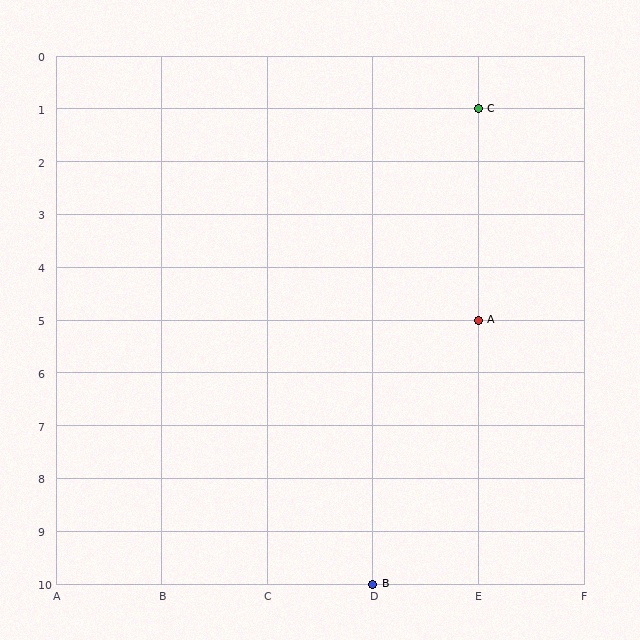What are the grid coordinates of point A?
Point A is at grid coordinates (E, 5).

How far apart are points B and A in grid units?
Points B and A are 1 column and 5 rows apart (about 5.1 grid units diagonally).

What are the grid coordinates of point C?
Point C is at grid coordinates (E, 1).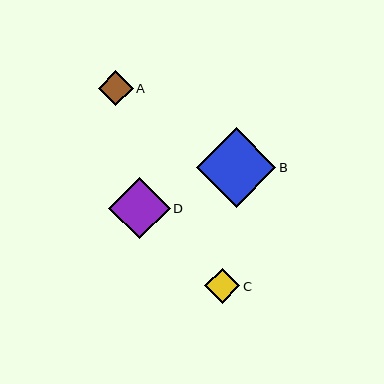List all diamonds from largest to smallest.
From largest to smallest: B, D, C, A.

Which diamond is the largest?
Diamond B is the largest with a size of approximately 80 pixels.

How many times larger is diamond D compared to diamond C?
Diamond D is approximately 1.7 times the size of diamond C.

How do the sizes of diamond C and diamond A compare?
Diamond C and diamond A are approximately the same size.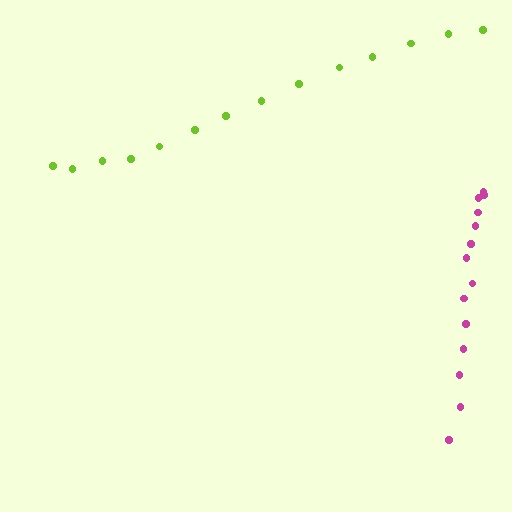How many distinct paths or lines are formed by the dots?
There are 2 distinct paths.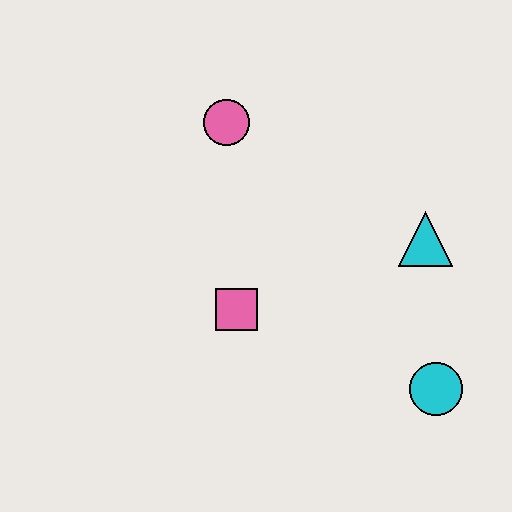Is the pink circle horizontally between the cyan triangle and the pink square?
No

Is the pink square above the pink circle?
No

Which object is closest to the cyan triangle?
The cyan circle is closest to the cyan triangle.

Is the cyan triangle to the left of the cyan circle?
Yes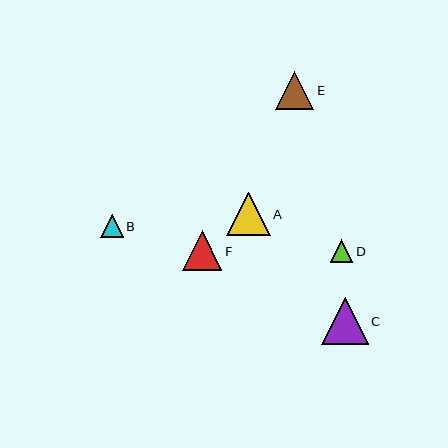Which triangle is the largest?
Triangle C is the largest with a size of approximately 47 pixels.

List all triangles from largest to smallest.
From largest to smallest: C, A, F, E, B, D.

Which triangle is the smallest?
Triangle D is the smallest with a size of approximately 22 pixels.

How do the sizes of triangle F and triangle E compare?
Triangle F and triangle E are approximately the same size.